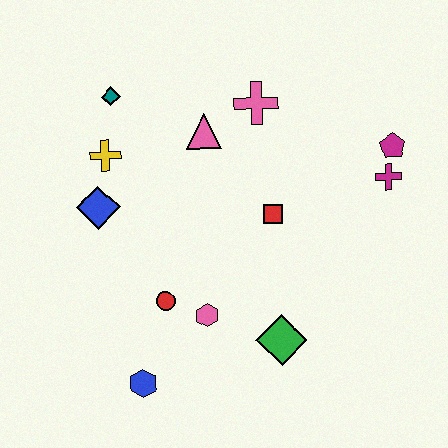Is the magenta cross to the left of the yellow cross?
No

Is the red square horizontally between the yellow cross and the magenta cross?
Yes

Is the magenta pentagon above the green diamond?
Yes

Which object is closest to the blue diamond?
The yellow cross is closest to the blue diamond.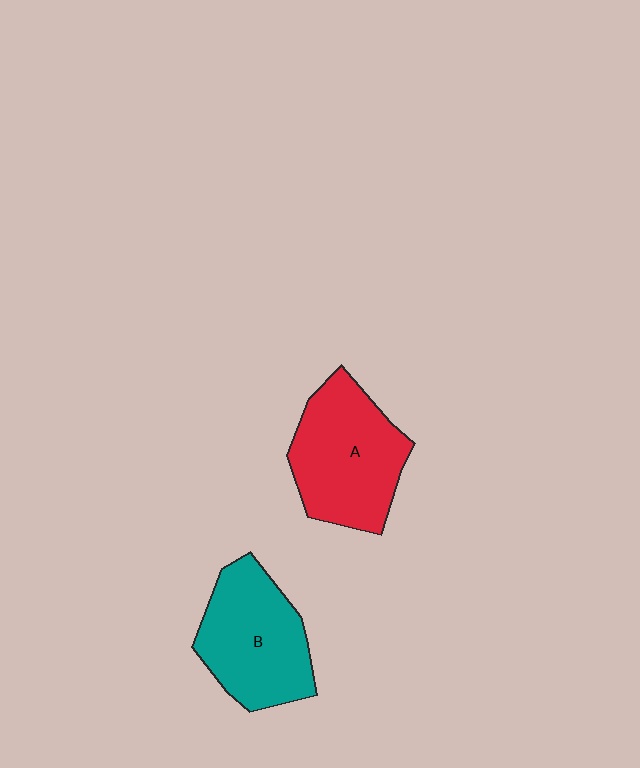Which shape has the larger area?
Shape A (red).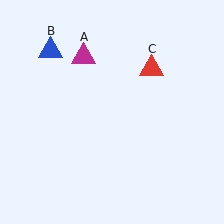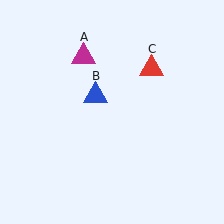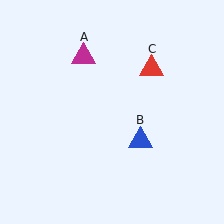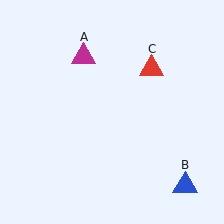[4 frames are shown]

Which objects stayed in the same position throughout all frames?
Magenta triangle (object A) and red triangle (object C) remained stationary.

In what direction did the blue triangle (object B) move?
The blue triangle (object B) moved down and to the right.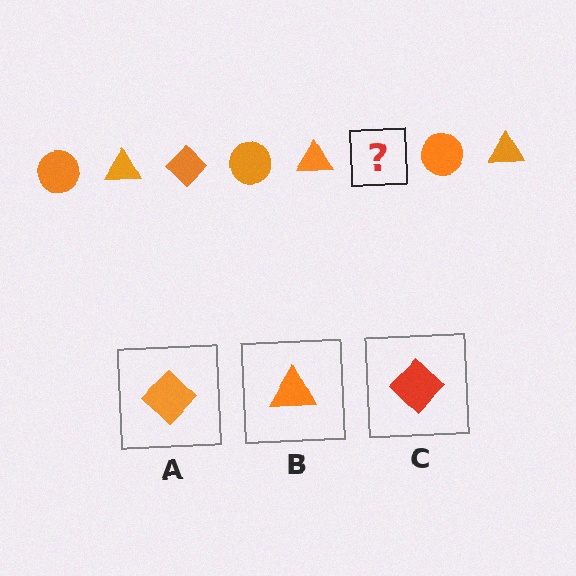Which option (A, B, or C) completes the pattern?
A.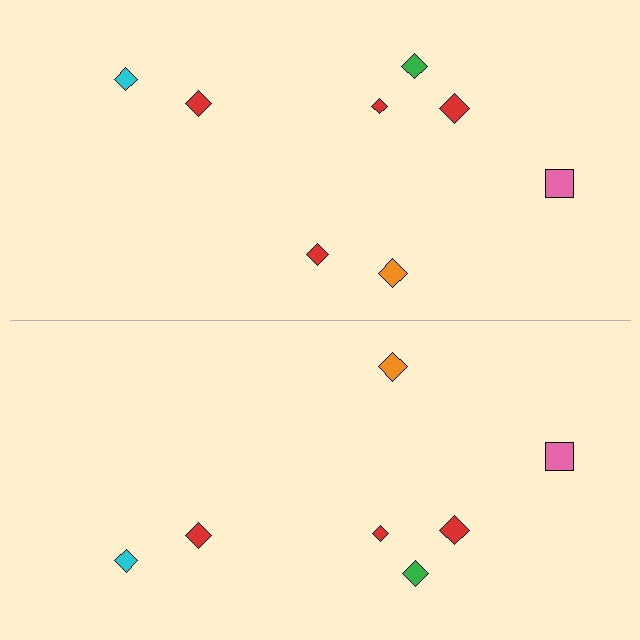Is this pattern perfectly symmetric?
No, the pattern is not perfectly symmetric. A red diamond is missing from the bottom side.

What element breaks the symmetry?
A red diamond is missing from the bottom side.